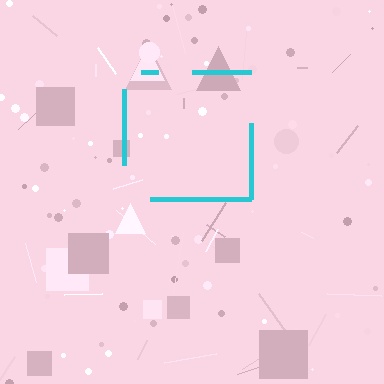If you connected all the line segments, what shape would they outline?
They would outline a square.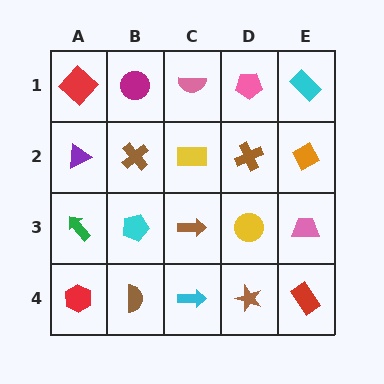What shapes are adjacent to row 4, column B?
A cyan pentagon (row 3, column B), a red hexagon (row 4, column A), a cyan arrow (row 4, column C).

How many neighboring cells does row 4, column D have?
3.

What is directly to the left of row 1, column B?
A red diamond.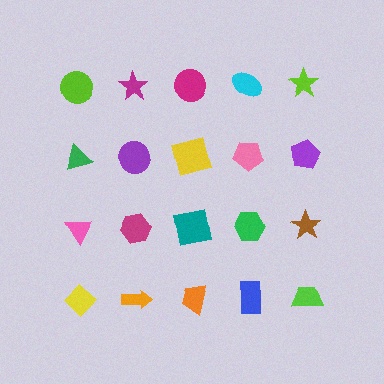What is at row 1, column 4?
A cyan ellipse.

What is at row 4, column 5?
A lime trapezoid.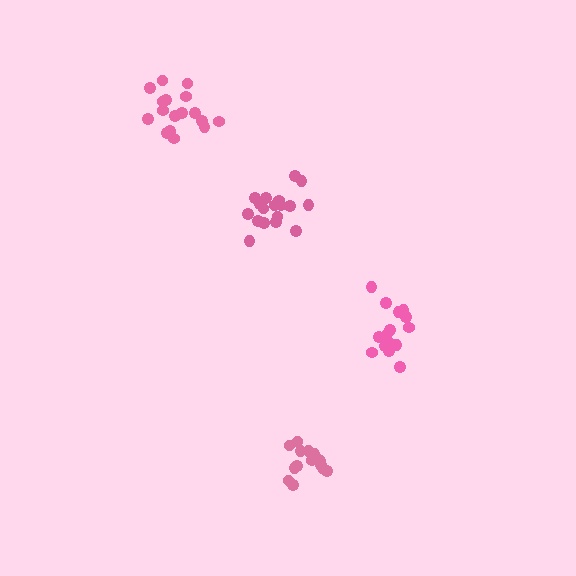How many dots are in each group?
Group 1: 16 dots, Group 2: 15 dots, Group 3: 18 dots, Group 4: 17 dots (66 total).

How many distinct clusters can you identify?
There are 4 distinct clusters.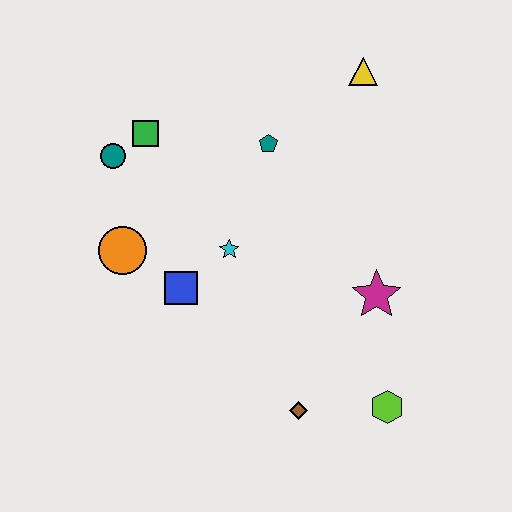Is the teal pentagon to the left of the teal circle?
No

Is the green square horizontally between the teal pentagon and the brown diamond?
No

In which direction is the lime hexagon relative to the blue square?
The lime hexagon is to the right of the blue square.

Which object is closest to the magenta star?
The lime hexagon is closest to the magenta star.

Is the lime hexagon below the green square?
Yes